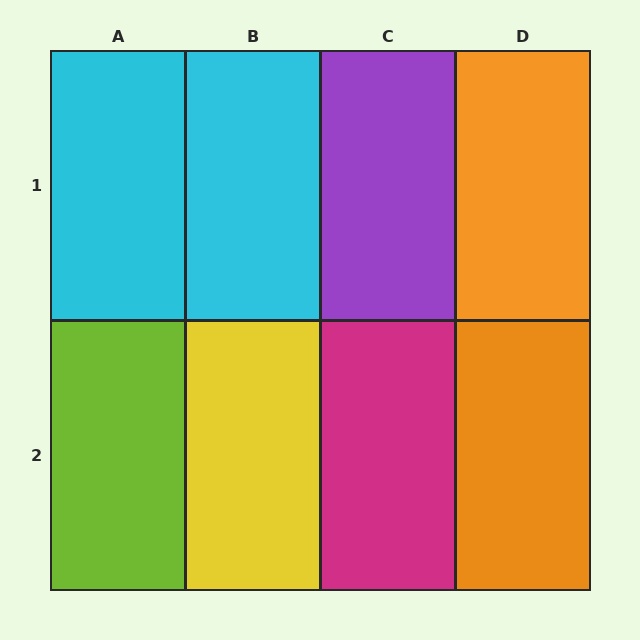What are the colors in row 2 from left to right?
Lime, yellow, magenta, orange.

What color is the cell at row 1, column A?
Cyan.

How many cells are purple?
1 cell is purple.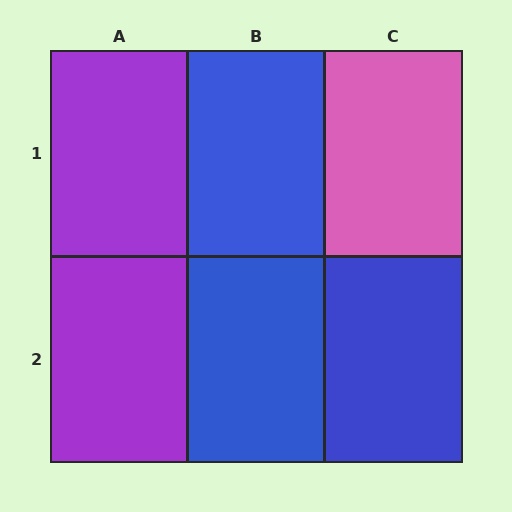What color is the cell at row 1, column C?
Pink.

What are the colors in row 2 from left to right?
Purple, blue, blue.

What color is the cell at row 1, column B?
Blue.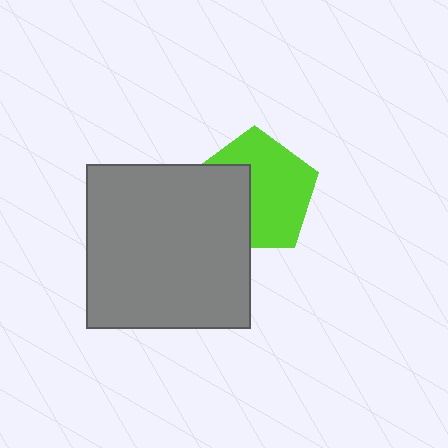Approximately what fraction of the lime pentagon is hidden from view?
Roughly 38% of the lime pentagon is hidden behind the gray square.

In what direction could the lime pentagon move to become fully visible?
The lime pentagon could move right. That would shift it out from behind the gray square entirely.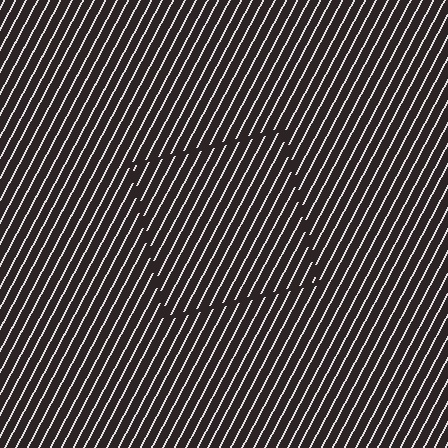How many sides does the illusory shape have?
4 sides — the line-ends trace a square.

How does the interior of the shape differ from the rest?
The interior of the shape contains the same grating, shifted by half a period — the contour is defined by the phase discontinuity where line-ends from the inner and outer gratings abut.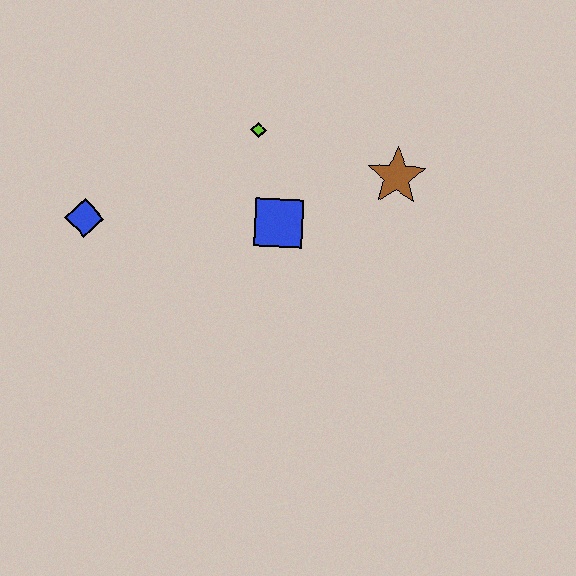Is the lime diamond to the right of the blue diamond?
Yes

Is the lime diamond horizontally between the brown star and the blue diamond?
Yes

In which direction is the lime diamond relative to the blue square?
The lime diamond is above the blue square.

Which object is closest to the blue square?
The lime diamond is closest to the blue square.